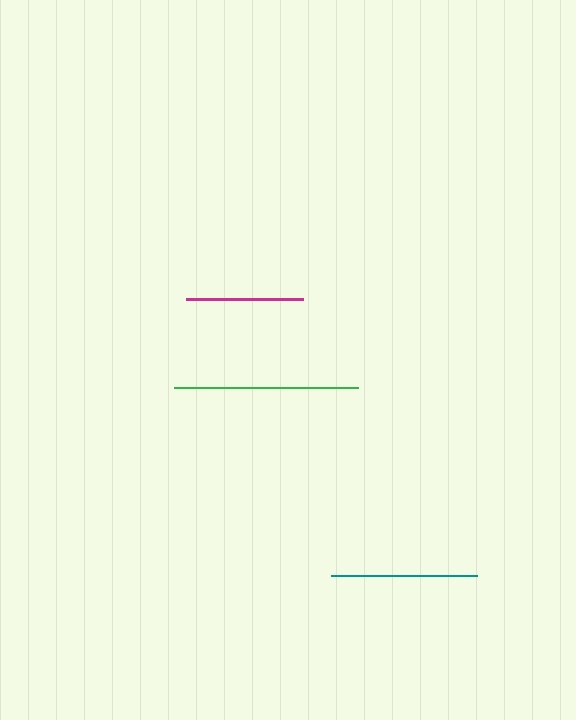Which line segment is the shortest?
The magenta line is the shortest at approximately 117 pixels.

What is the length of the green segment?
The green segment is approximately 183 pixels long.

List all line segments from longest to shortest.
From longest to shortest: green, teal, magenta.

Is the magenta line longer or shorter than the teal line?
The teal line is longer than the magenta line.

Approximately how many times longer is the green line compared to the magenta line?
The green line is approximately 1.6 times the length of the magenta line.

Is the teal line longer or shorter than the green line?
The green line is longer than the teal line.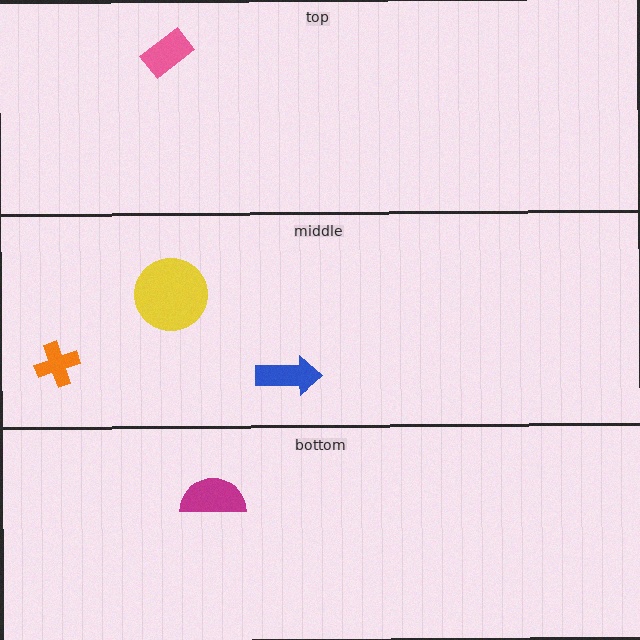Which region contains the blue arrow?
The middle region.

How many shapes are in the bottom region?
1.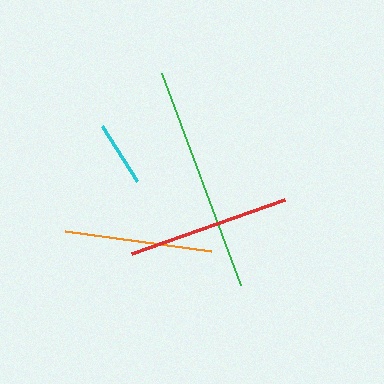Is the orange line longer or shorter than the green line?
The green line is longer than the orange line.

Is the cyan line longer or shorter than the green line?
The green line is longer than the cyan line.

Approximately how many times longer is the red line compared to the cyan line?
The red line is approximately 2.5 times the length of the cyan line.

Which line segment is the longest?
The green line is the longest at approximately 227 pixels.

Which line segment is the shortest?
The cyan line is the shortest at approximately 65 pixels.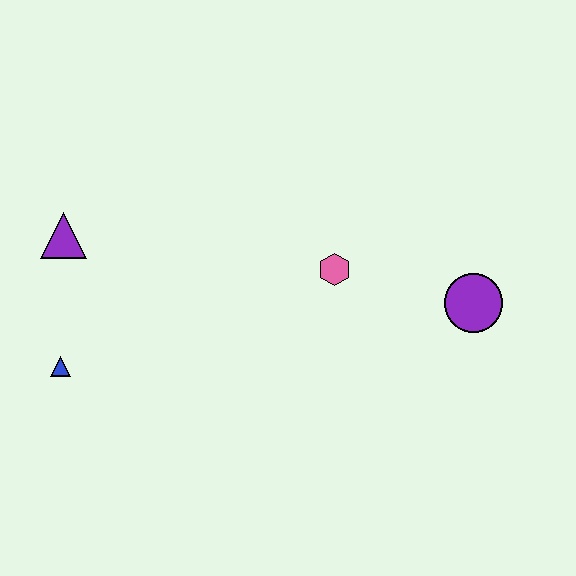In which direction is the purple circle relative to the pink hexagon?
The purple circle is to the right of the pink hexagon.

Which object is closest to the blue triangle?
The purple triangle is closest to the blue triangle.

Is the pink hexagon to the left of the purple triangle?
No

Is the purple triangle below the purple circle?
No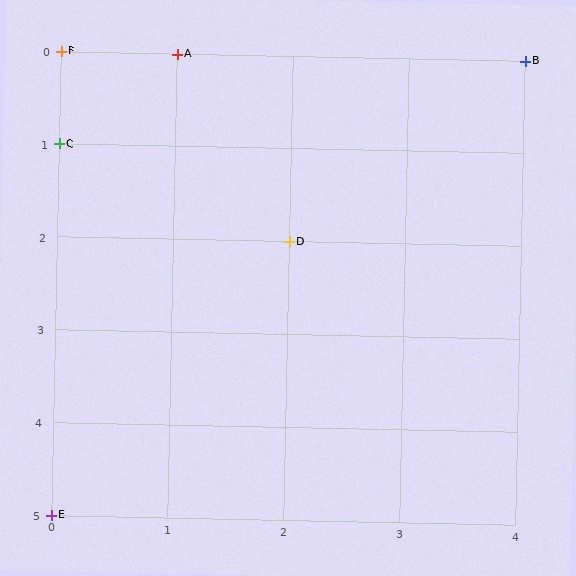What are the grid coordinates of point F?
Point F is at grid coordinates (0, 0).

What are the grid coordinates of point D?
Point D is at grid coordinates (2, 2).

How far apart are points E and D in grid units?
Points E and D are 2 columns and 3 rows apart (about 3.6 grid units diagonally).